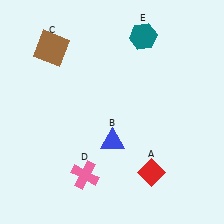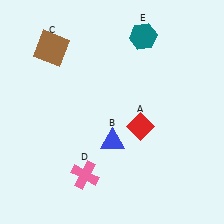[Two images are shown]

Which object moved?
The red diamond (A) moved up.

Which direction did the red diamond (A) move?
The red diamond (A) moved up.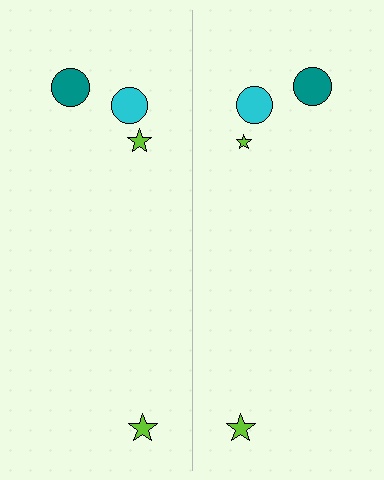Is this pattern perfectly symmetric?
No, the pattern is not perfectly symmetric. The lime star on the right side has a different size than its mirror counterpart.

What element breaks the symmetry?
The lime star on the right side has a different size than its mirror counterpart.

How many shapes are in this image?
There are 8 shapes in this image.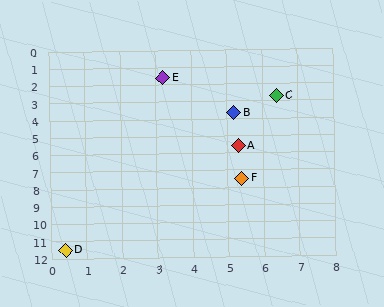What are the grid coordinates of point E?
Point E is at approximately (3.2, 1.6).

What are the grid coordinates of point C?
Point C is at approximately (6.4, 2.7).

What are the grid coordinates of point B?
Point B is at approximately (5.2, 3.7).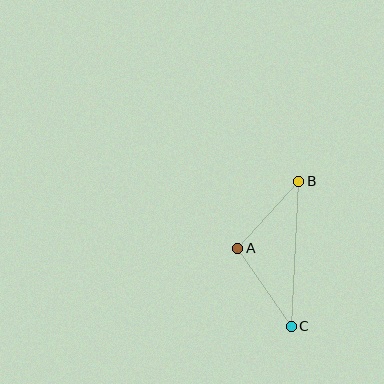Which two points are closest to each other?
Points A and B are closest to each other.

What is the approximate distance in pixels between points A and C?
The distance between A and C is approximately 94 pixels.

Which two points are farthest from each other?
Points B and C are farthest from each other.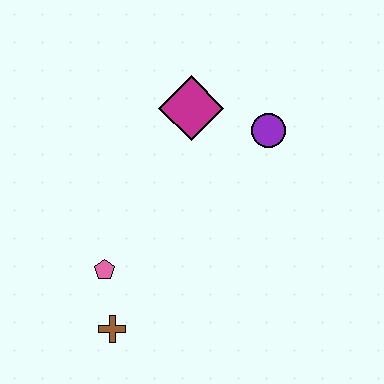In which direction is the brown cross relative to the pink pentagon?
The brown cross is below the pink pentagon.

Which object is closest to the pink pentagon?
The brown cross is closest to the pink pentagon.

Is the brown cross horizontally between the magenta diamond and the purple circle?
No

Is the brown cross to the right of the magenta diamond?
No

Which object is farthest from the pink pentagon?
The purple circle is farthest from the pink pentagon.